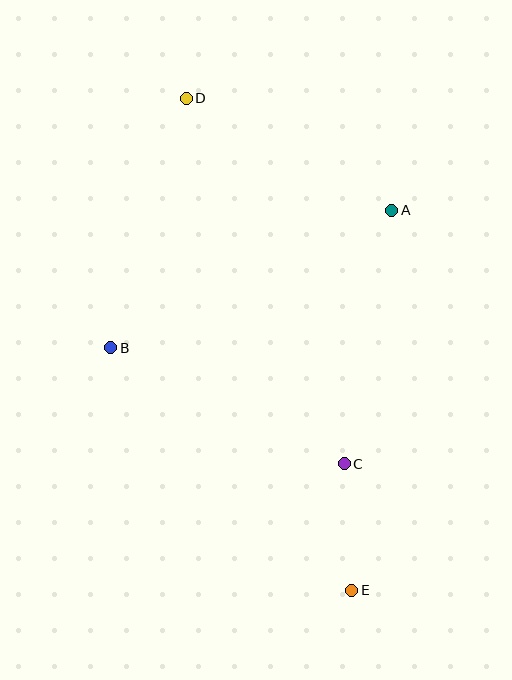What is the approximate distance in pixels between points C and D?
The distance between C and D is approximately 398 pixels.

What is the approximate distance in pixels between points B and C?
The distance between B and C is approximately 261 pixels.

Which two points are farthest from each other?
Points D and E are farthest from each other.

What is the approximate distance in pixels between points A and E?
The distance between A and E is approximately 382 pixels.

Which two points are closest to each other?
Points C and E are closest to each other.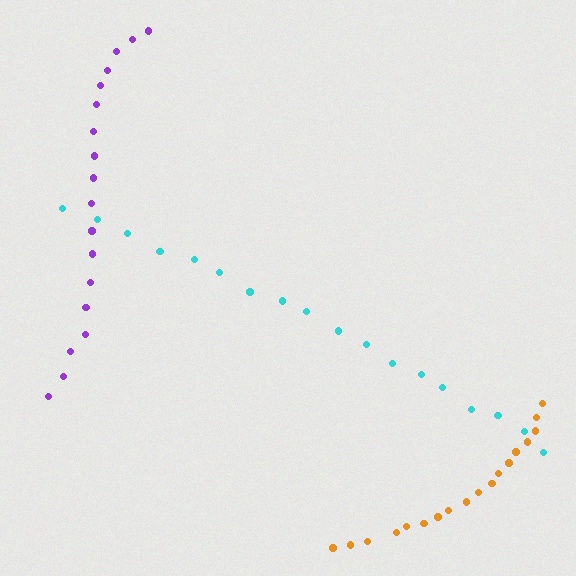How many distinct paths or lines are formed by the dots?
There are 3 distinct paths.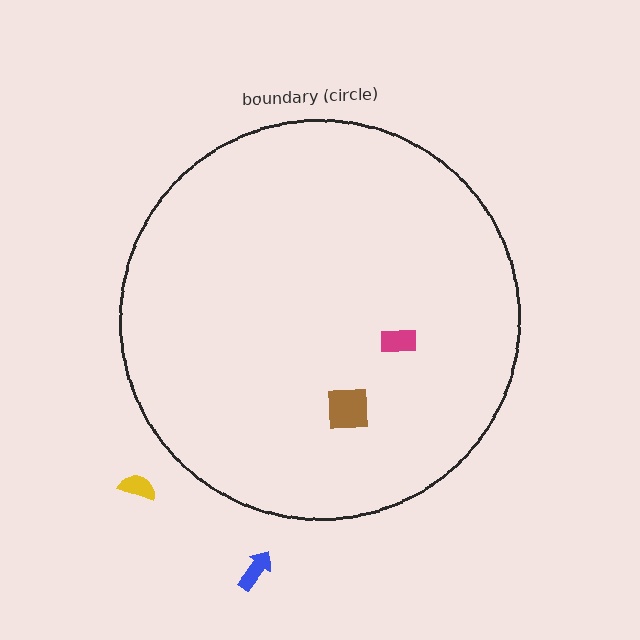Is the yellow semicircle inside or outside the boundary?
Outside.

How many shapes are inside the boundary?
2 inside, 2 outside.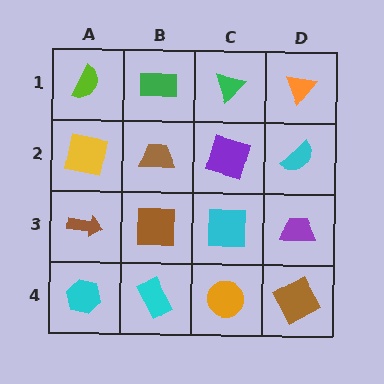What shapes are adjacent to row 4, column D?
A purple trapezoid (row 3, column D), an orange circle (row 4, column C).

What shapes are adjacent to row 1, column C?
A purple square (row 2, column C), a green rectangle (row 1, column B), an orange triangle (row 1, column D).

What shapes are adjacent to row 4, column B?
A brown square (row 3, column B), a cyan hexagon (row 4, column A), an orange circle (row 4, column C).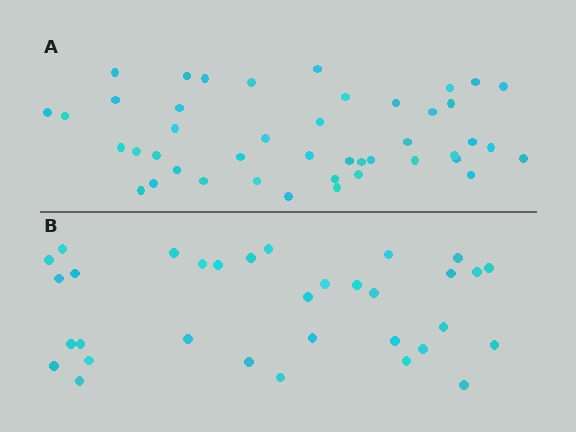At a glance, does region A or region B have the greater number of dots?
Region A (the top region) has more dots.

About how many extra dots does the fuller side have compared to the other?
Region A has roughly 12 or so more dots than region B.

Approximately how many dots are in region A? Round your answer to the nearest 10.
About 40 dots. (The exact count is 44, which rounds to 40.)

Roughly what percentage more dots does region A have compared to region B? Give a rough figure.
About 35% more.